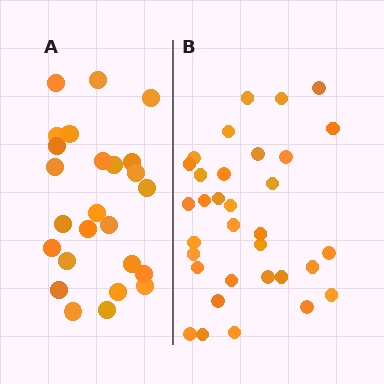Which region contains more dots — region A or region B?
Region B (the right region) has more dots.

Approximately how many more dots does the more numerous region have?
Region B has roughly 8 or so more dots than region A.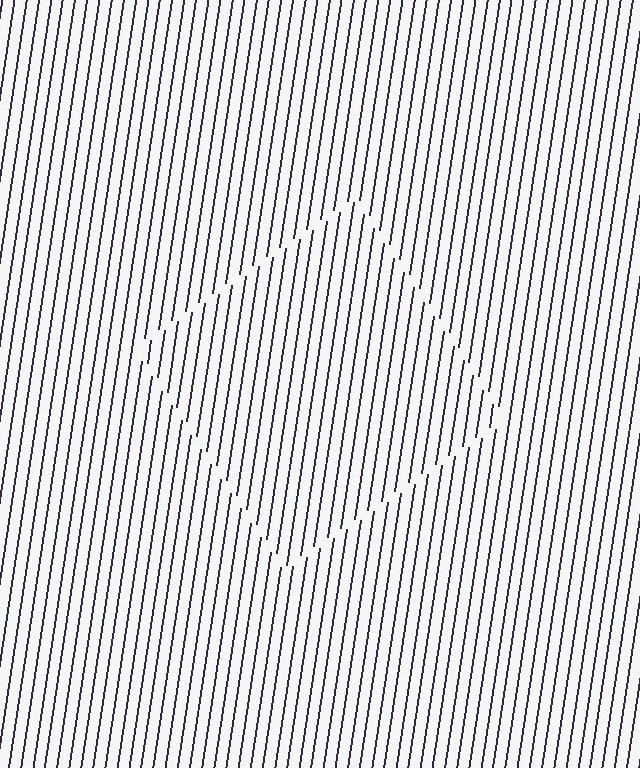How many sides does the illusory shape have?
4 sides — the line-ends trace a square.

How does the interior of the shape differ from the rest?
The interior of the shape contains the same grating, shifted by half a period — the contour is defined by the phase discontinuity where line-ends from the inner and outer gratings abut.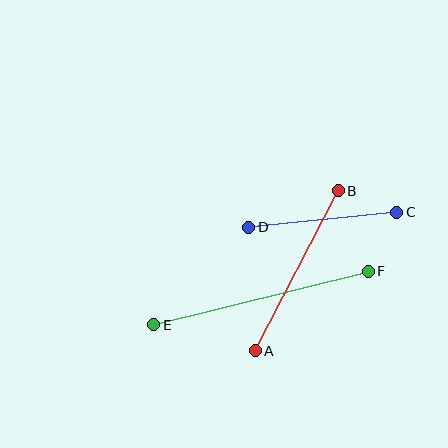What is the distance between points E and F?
The distance is approximately 221 pixels.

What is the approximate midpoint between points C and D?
The midpoint is at approximately (323, 220) pixels.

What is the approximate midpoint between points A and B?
The midpoint is at approximately (297, 271) pixels.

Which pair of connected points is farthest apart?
Points E and F are farthest apart.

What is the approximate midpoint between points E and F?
The midpoint is at approximately (261, 298) pixels.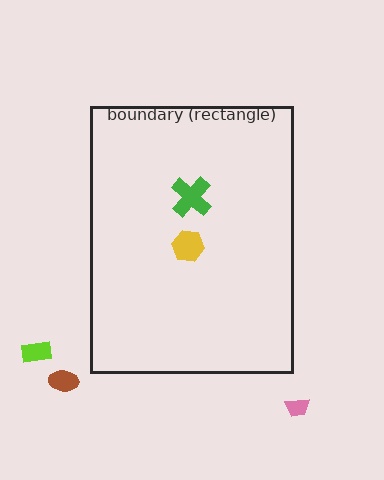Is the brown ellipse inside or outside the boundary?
Outside.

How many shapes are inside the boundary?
2 inside, 3 outside.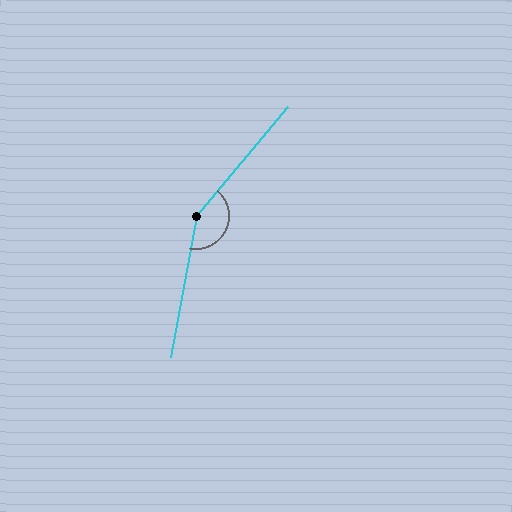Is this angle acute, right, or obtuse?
It is obtuse.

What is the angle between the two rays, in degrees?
Approximately 150 degrees.